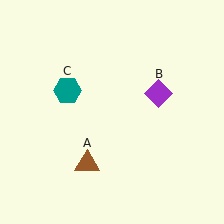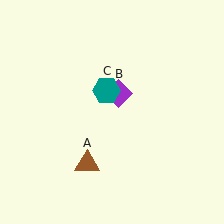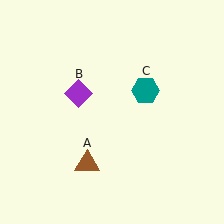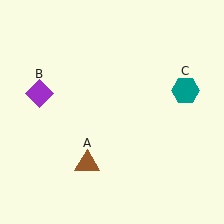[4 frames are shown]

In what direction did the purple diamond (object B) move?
The purple diamond (object B) moved left.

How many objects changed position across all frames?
2 objects changed position: purple diamond (object B), teal hexagon (object C).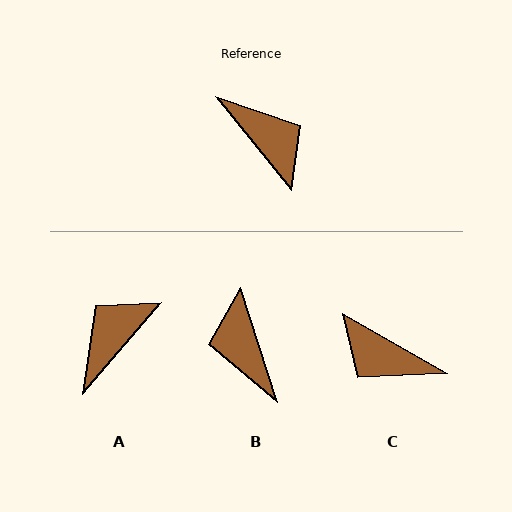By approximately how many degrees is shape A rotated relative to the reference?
Approximately 100 degrees counter-clockwise.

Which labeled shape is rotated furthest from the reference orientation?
B, about 159 degrees away.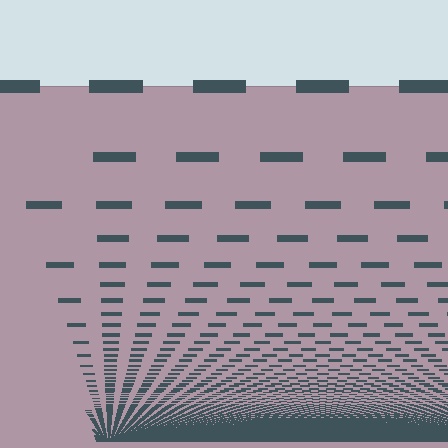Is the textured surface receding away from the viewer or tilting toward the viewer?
The surface appears to tilt toward the viewer. Texture elements get larger and sparser toward the top.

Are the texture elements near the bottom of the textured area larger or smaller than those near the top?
Smaller. The gradient is inverted — elements near the bottom are smaller and denser.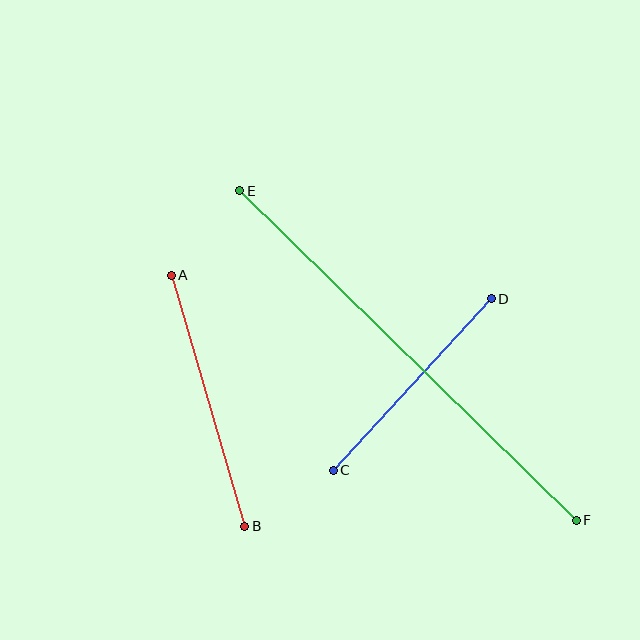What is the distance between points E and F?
The distance is approximately 471 pixels.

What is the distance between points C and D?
The distance is approximately 233 pixels.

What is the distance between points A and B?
The distance is approximately 261 pixels.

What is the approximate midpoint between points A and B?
The midpoint is at approximately (208, 401) pixels.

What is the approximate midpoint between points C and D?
The midpoint is at approximately (412, 385) pixels.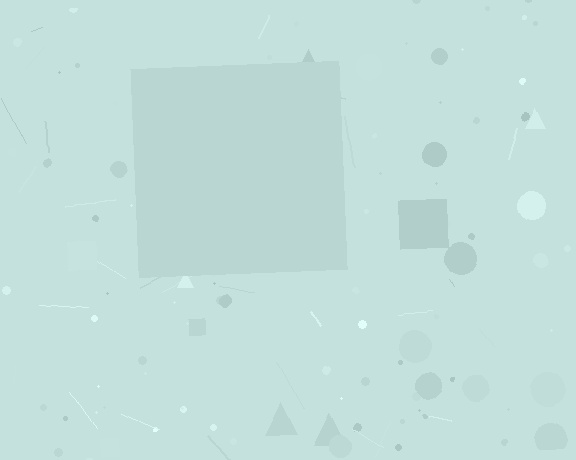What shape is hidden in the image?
A square is hidden in the image.